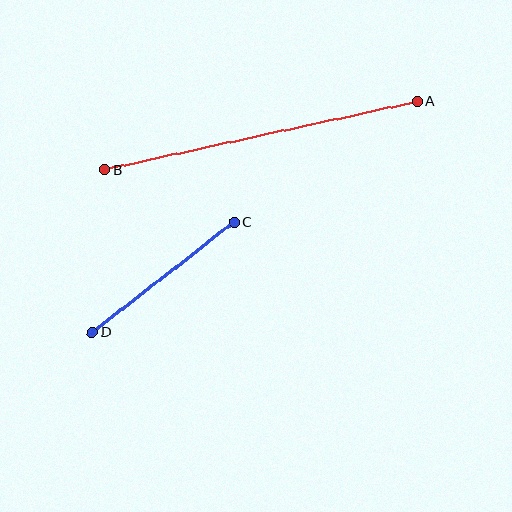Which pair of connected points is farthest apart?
Points A and B are farthest apart.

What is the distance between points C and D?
The distance is approximately 179 pixels.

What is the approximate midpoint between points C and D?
The midpoint is at approximately (163, 277) pixels.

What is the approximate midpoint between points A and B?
The midpoint is at approximately (261, 136) pixels.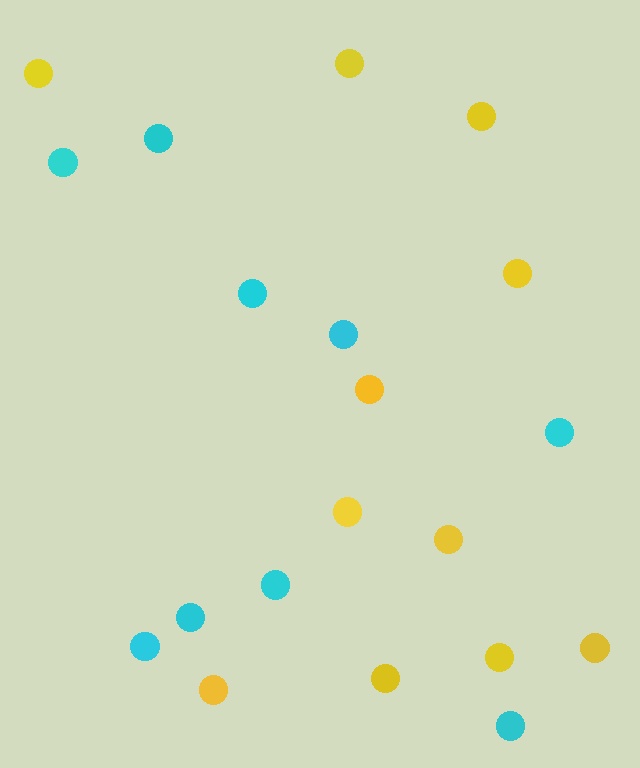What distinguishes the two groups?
There are 2 groups: one group of yellow circles (11) and one group of cyan circles (9).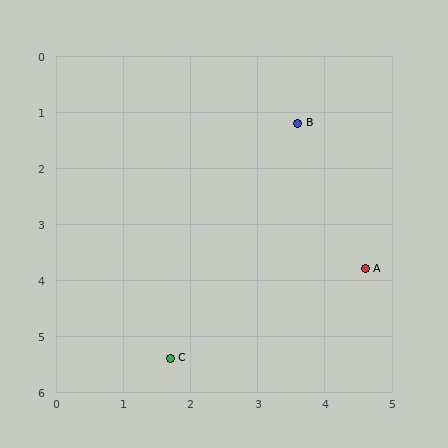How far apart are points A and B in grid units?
Points A and B are about 2.8 grid units apart.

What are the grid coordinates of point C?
Point C is at approximately (1.7, 5.4).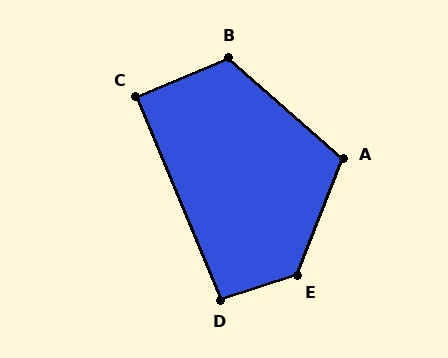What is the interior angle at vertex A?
Approximately 110 degrees (obtuse).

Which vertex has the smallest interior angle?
C, at approximately 90 degrees.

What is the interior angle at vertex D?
Approximately 95 degrees (approximately right).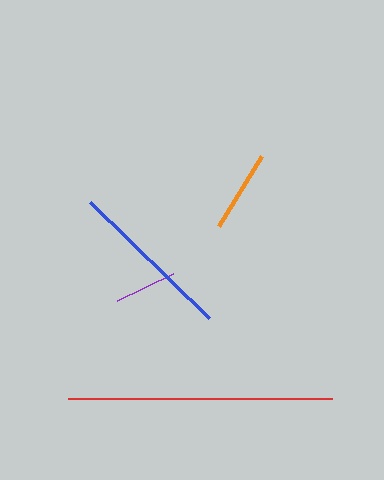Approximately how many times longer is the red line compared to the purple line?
The red line is approximately 4.3 times the length of the purple line.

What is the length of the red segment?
The red segment is approximately 264 pixels long.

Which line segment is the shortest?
The purple line is the shortest at approximately 62 pixels.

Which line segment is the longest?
The red line is the longest at approximately 264 pixels.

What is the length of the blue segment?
The blue segment is approximately 166 pixels long.